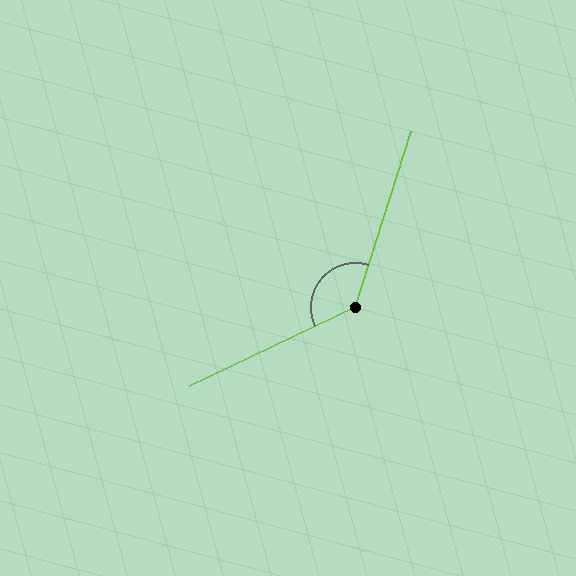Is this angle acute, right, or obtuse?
It is obtuse.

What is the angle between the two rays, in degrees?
Approximately 133 degrees.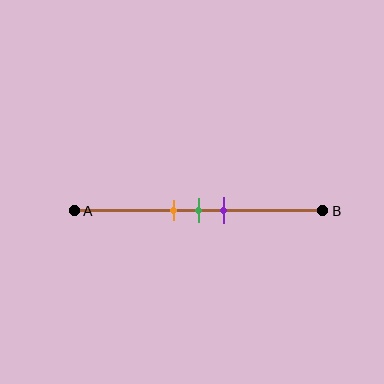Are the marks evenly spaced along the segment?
Yes, the marks are approximately evenly spaced.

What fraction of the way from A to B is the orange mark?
The orange mark is approximately 40% (0.4) of the way from A to B.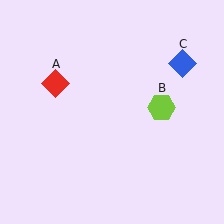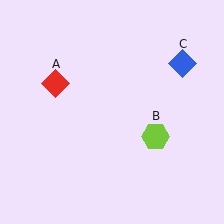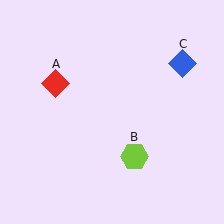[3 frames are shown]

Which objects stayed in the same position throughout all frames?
Red diamond (object A) and blue diamond (object C) remained stationary.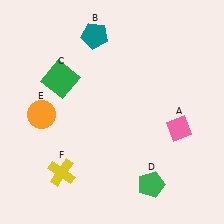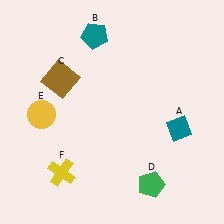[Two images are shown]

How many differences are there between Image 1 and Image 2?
There are 3 differences between the two images.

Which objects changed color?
A changed from pink to teal. C changed from green to brown. E changed from orange to yellow.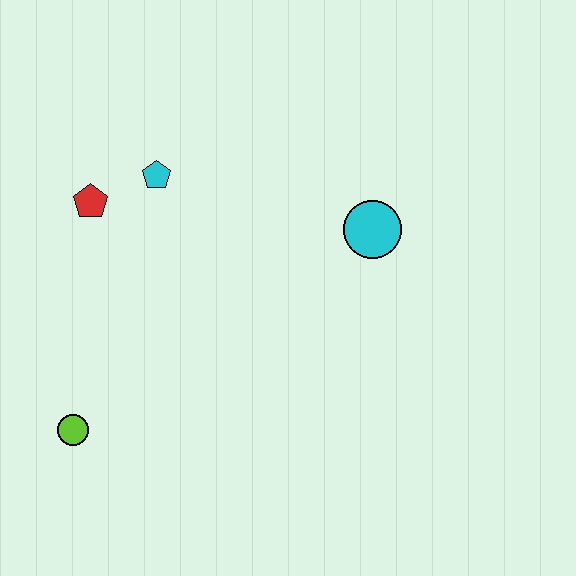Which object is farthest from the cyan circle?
The lime circle is farthest from the cyan circle.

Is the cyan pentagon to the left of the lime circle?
No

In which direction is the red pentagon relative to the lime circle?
The red pentagon is above the lime circle.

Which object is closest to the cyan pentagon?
The red pentagon is closest to the cyan pentagon.